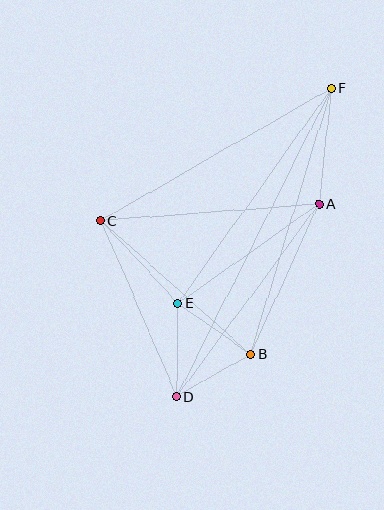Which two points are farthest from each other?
Points D and F are farthest from each other.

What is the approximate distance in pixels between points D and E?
The distance between D and E is approximately 94 pixels.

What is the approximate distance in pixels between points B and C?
The distance between B and C is approximately 200 pixels.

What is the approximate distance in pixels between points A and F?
The distance between A and F is approximately 116 pixels.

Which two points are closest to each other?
Points B and D are closest to each other.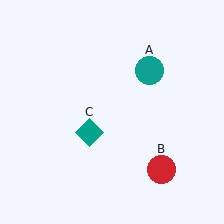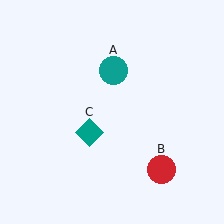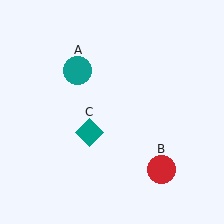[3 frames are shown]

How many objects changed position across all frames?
1 object changed position: teal circle (object A).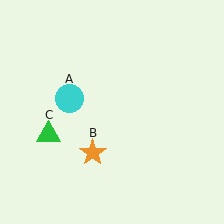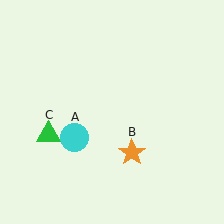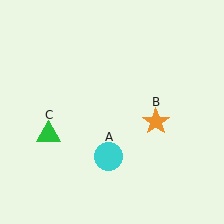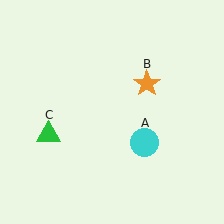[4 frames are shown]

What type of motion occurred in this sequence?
The cyan circle (object A), orange star (object B) rotated counterclockwise around the center of the scene.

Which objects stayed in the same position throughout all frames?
Green triangle (object C) remained stationary.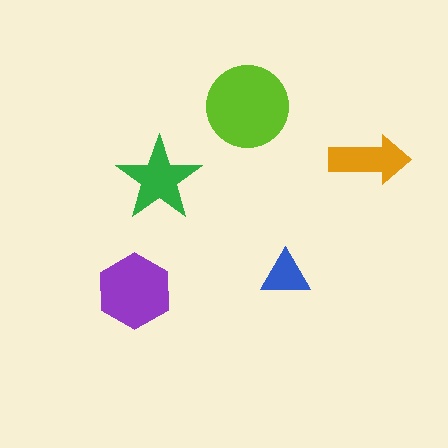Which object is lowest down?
The purple hexagon is bottommost.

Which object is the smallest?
The blue triangle.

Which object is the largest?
The lime circle.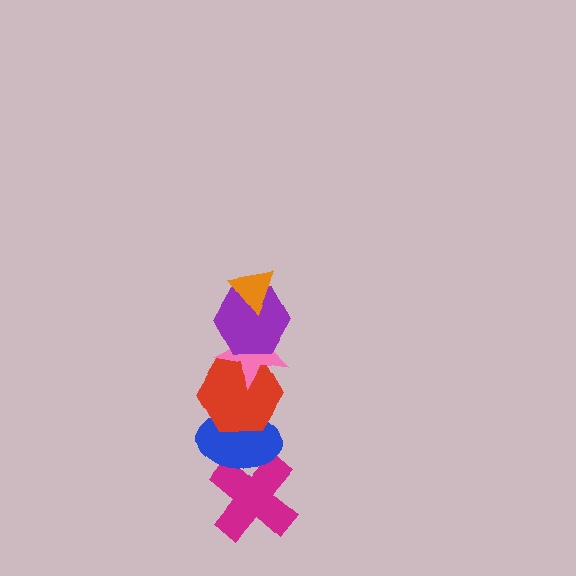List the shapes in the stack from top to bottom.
From top to bottom: the orange triangle, the purple hexagon, the pink star, the red hexagon, the blue ellipse, the magenta cross.